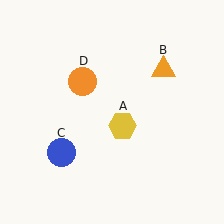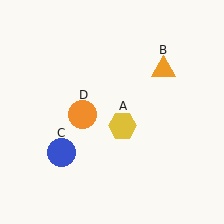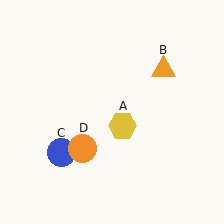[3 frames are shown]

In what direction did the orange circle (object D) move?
The orange circle (object D) moved down.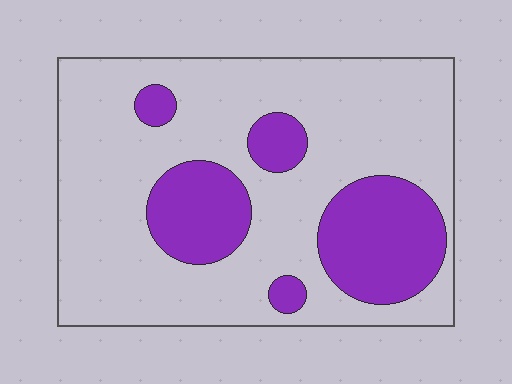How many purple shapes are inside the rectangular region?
5.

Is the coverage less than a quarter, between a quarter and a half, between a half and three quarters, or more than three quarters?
Between a quarter and a half.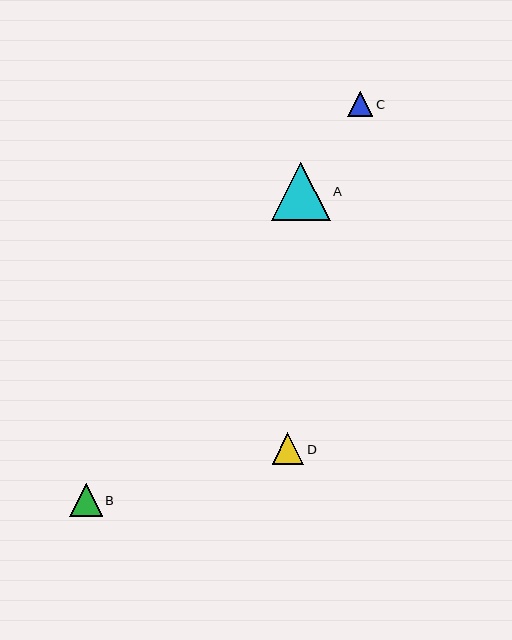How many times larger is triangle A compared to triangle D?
Triangle A is approximately 1.8 times the size of triangle D.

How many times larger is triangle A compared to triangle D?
Triangle A is approximately 1.8 times the size of triangle D.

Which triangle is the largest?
Triangle A is the largest with a size of approximately 58 pixels.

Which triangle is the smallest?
Triangle C is the smallest with a size of approximately 25 pixels.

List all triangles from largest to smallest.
From largest to smallest: A, B, D, C.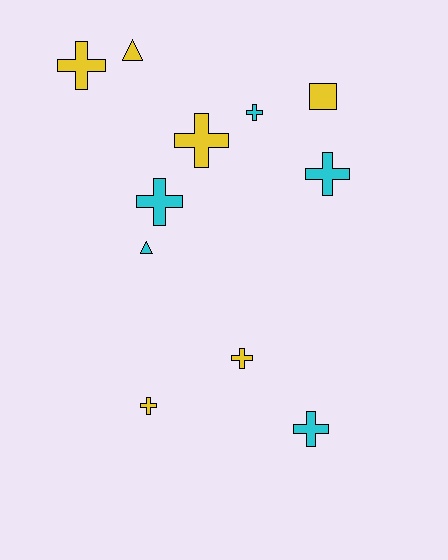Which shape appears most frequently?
Cross, with 8 objects.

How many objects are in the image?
There are 11 objects.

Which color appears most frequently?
Yellow, with 6 objects.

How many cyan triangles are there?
There is 1 cyan triangle.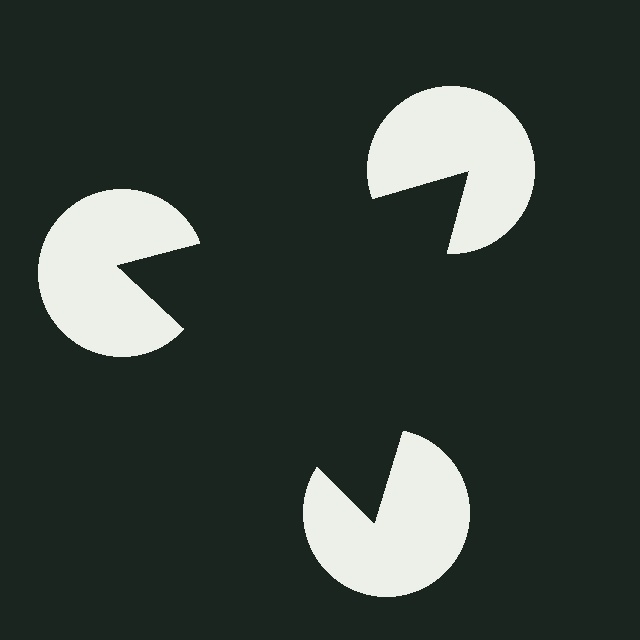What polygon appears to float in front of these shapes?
An illusory triangle — its edges are inferred from the aligned wedge cuts in the pac-man discs, not physically drawn.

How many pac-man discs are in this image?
There are 3 — one at each vertex of the illusory triangle.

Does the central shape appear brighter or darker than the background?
It typically appears slightly darker than the background, even though no actual brightness change is drawn.